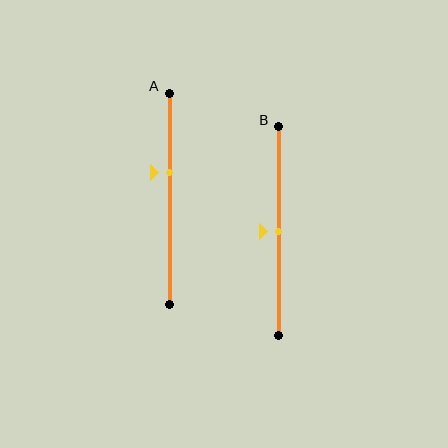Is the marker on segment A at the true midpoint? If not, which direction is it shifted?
No, the marker on segment A is shifted upward by about 12% of the segment length.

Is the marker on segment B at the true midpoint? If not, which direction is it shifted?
Yes, the marker on segment B is at the true midpoint.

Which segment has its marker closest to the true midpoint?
Segment B has its marker closest to the true midpoint.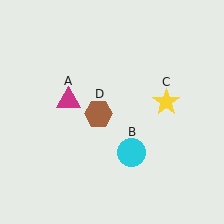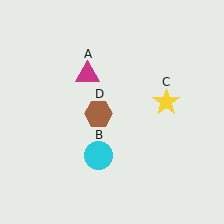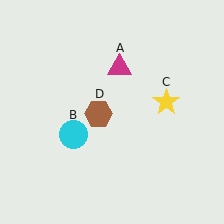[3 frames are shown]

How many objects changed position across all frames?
2 objects changed position: magenta triangle (object A), cyan circle (object B).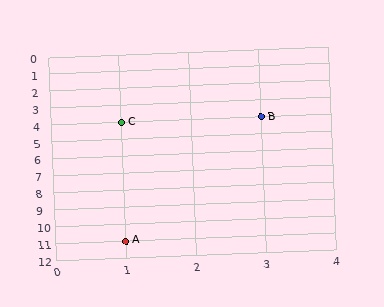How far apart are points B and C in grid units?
Points B and C are 2 columns apart.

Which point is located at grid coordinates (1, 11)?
Point A is at (1, 11).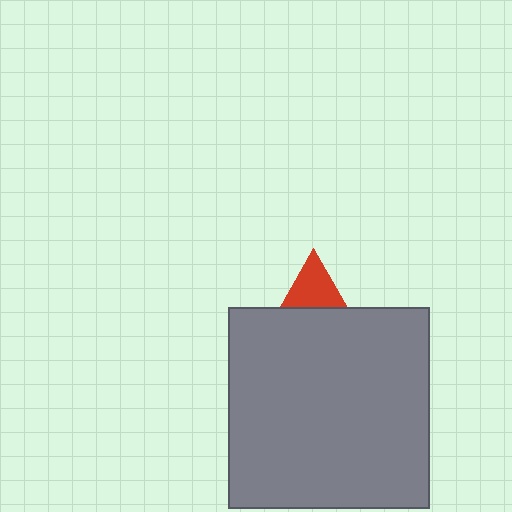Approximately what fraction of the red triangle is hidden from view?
Roughly 65% of the red triangle is hidden behind the gray square.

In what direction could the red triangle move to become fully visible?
The red triangle could move up. That would shift it out from behind the gray square entirely.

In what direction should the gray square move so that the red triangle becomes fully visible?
The gray square should move down. That is the shortest direction to clear the overlap and leave the red triangle fully visible.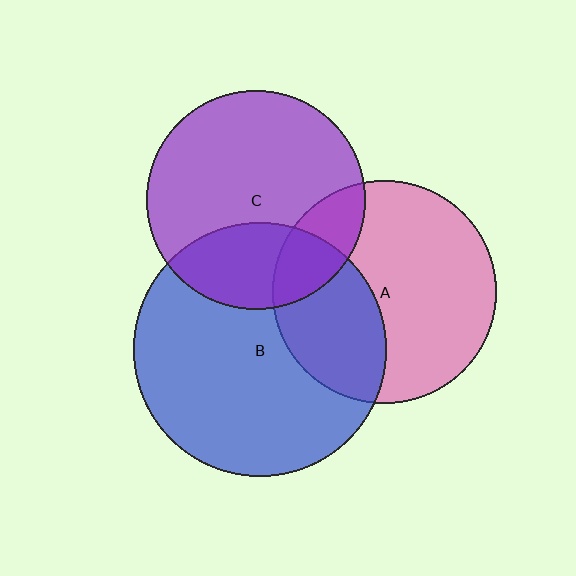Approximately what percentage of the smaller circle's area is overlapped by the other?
Approximately 30%.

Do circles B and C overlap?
Yes.